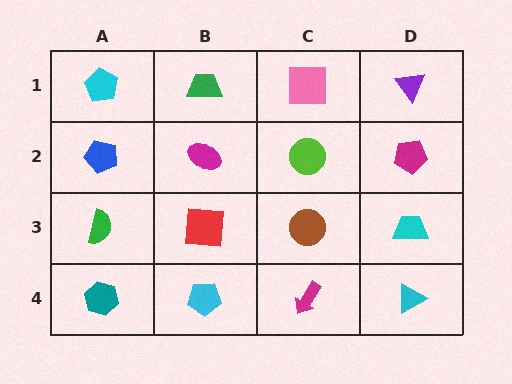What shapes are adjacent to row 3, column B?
A magenta ellipse (row 2, column B), a cyan pentagon (row 4, column B), a green semicircle (row 3, column A), a brown circle (row 3, column C).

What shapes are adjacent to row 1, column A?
A blue pentagon (row 2, column A), a green trapezoid (row 1, column B).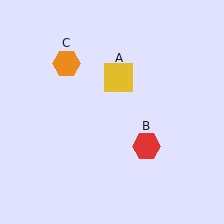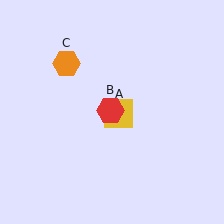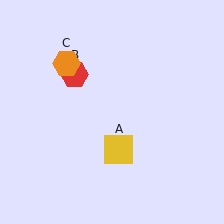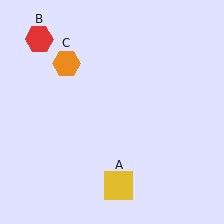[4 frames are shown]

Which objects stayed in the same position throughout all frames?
Orange hexagon (object C) remained stationary.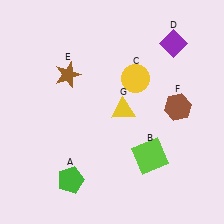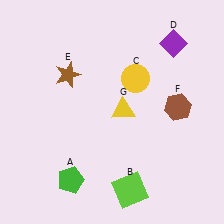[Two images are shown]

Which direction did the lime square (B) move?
The lime square (B) moved down.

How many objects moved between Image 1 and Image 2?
1 object moved between the two images.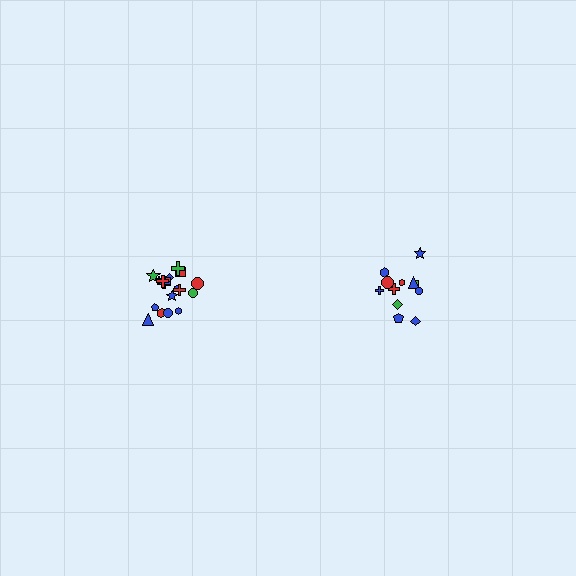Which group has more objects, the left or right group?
The left group.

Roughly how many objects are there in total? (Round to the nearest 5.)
Roughly 30 objects in total.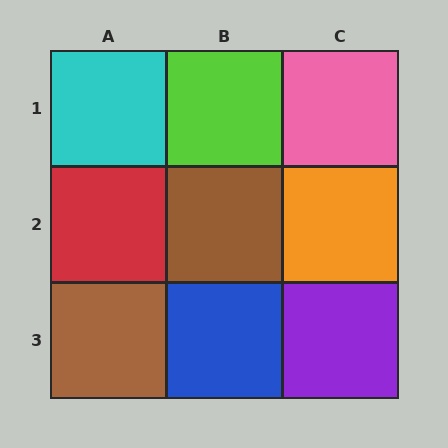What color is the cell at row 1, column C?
Pink.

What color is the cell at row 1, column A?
Cyan.